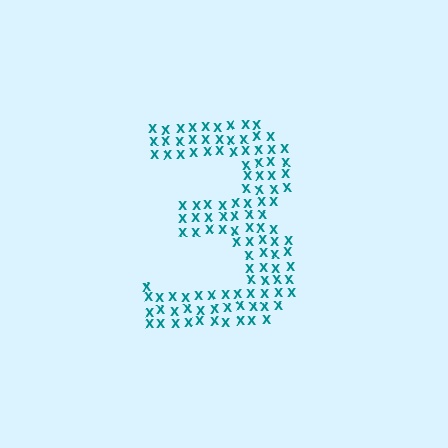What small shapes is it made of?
It is made of small letter X's.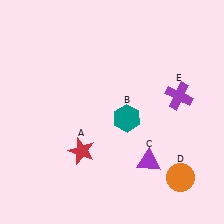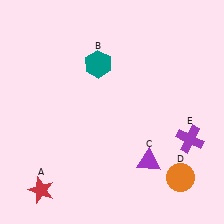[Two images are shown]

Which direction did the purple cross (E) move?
The purple cross (E) moved down.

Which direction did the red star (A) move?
The red star (A) moved left.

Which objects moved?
The objects that moved are: the red star (A), the teal hexagon (B), the purple cross (E).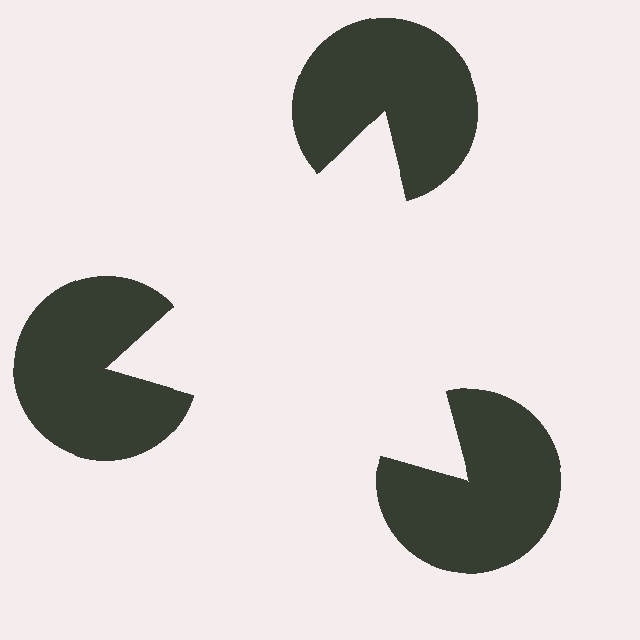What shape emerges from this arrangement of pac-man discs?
An illusory triangle — its edges are inferred from the aligned wedge cuts in the pac-man discs, not physically drawn.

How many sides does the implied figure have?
3 sides.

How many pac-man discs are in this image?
There are 3 — one at each vertex of the illusory triangle.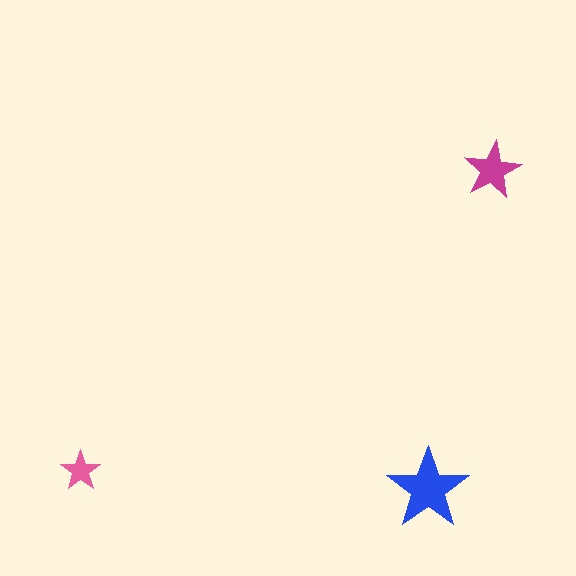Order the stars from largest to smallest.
the blue one, the magenta one, the pink one.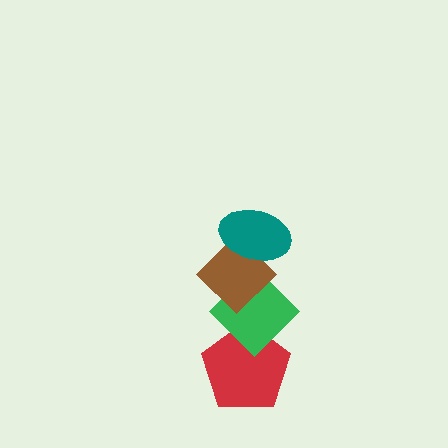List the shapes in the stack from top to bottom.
From top to bottom: the teal ellipse, the brown diamond, the green diamond, the red pentagon.